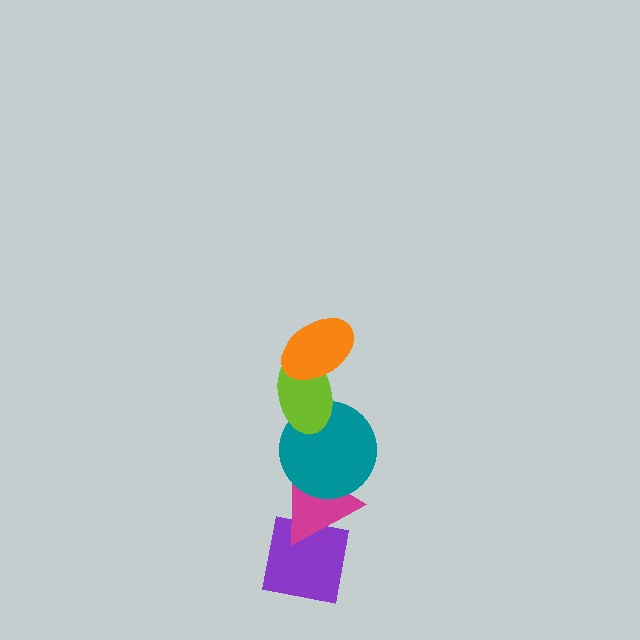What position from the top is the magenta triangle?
The magenta triangle is 4th from the top.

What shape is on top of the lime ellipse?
The orange ellipse is on top of the lime ellipse.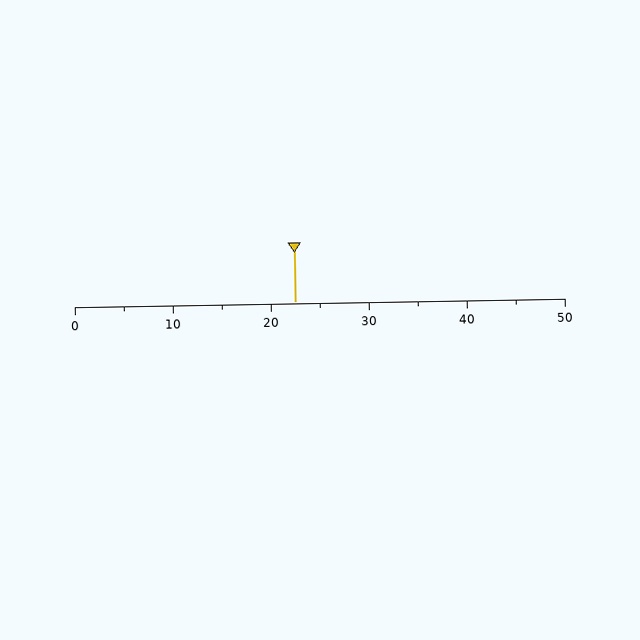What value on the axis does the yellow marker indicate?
The marker indicates approximately 22.5.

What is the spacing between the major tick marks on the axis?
The major ticks are spaced 10 apart.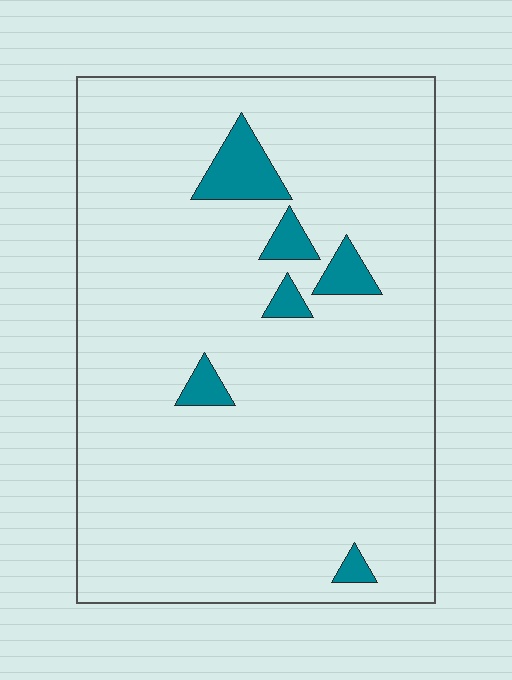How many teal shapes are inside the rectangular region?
6.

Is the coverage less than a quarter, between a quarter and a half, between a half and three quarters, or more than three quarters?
Less than a quarter.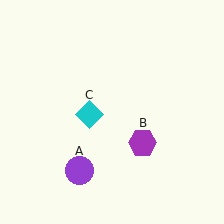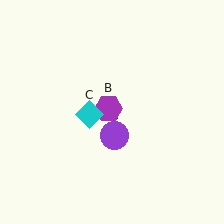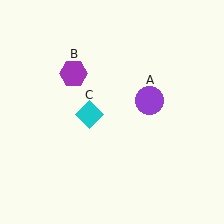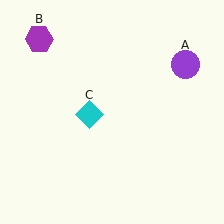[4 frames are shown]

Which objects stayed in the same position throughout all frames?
Cyan diamond (object C) remained stationary.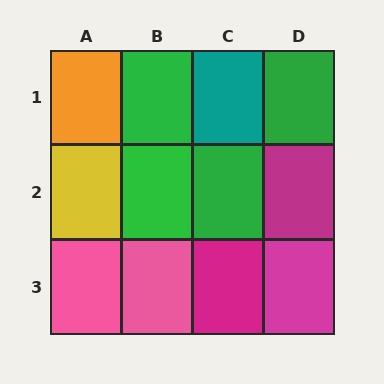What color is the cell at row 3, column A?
Pink.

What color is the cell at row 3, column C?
Magenta.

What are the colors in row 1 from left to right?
Orange, green, teal, green.